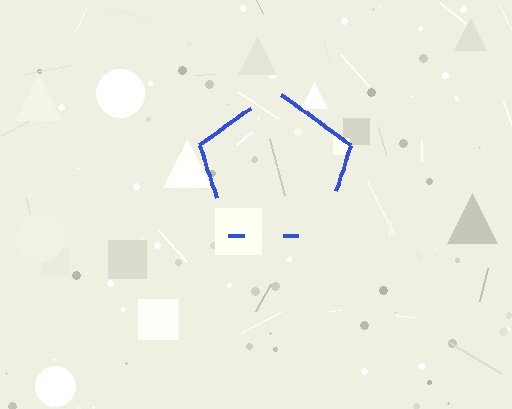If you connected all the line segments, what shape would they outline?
They would outline a pentagon.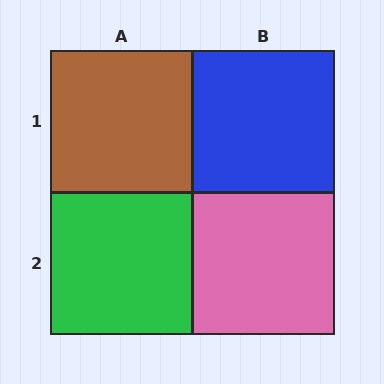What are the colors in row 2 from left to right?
Green, pink.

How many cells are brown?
1 cell is brown.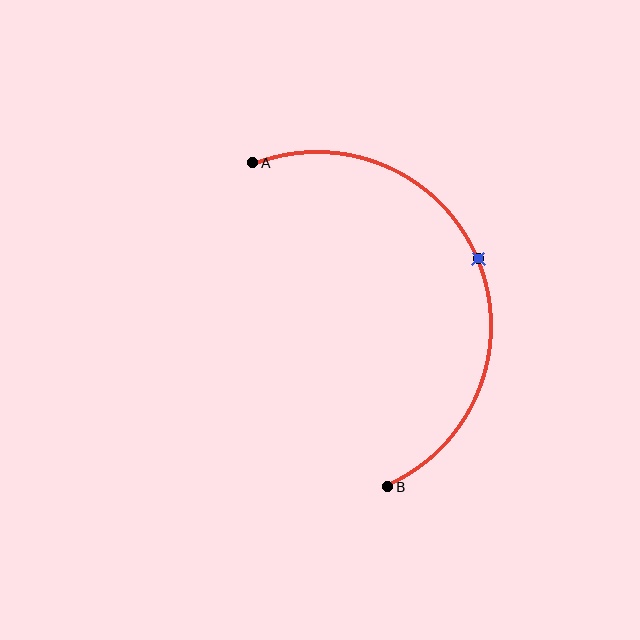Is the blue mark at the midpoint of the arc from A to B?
Yes. The blue mark lies on the arc at equal arc-length from both A and B — it is the arc midpoint.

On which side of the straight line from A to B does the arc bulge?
The arc bulges to the right of the straight line connecting A and B.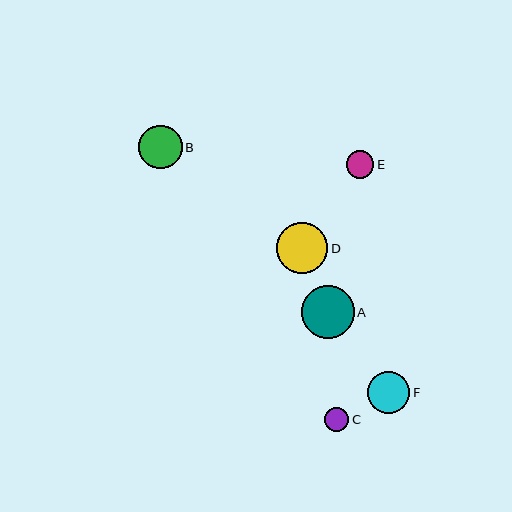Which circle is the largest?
Circle A is the largest with a size of approximately 53 pixels.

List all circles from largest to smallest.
From largest to smallest: A, D, B, F, E, C.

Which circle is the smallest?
Circle C is the smallest with a size of approximately 24 pixels.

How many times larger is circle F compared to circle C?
Circle F is approximately 1.8 times the size of circle C.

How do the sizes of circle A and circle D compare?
Circle A and circle D are approximately the same size.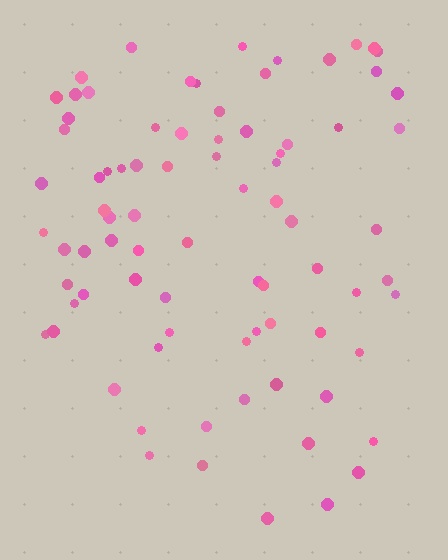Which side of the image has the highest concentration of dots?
The top.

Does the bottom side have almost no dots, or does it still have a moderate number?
Still a moderate number, just noticeably fewer than the top.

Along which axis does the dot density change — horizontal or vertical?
Vertical.